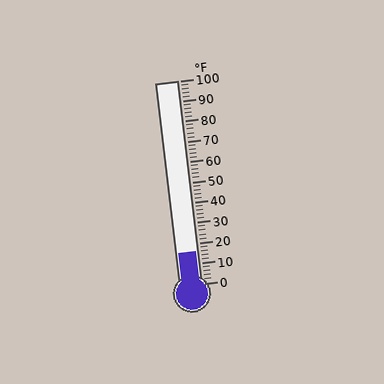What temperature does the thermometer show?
The thermometer shows approximately 16°F.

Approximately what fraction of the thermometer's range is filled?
The thermometer is filled to approximately 15% of its range.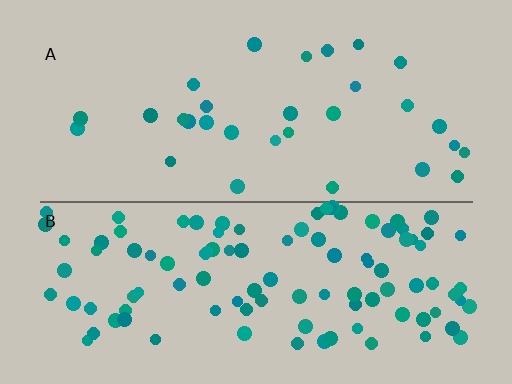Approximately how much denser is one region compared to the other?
Approximately 3.6× — region B over region A.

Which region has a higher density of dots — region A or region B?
B (the bottom).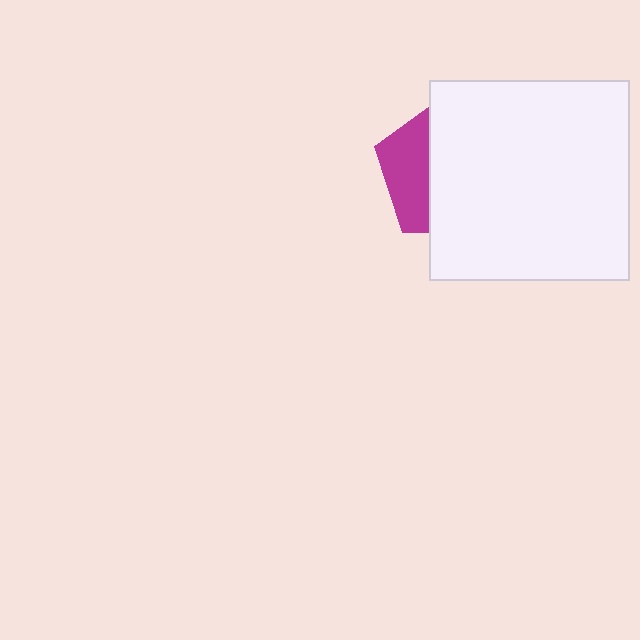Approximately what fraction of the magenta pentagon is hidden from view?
Roughly 67% of the magenta pentagon is hidden behind the white square.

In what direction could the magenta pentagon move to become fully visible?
The magenta pentagon could move left. That would shift it out from behind the white square entirely.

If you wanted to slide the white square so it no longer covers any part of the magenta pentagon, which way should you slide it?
Slide it right — that is the most direct way to separate the two shapes.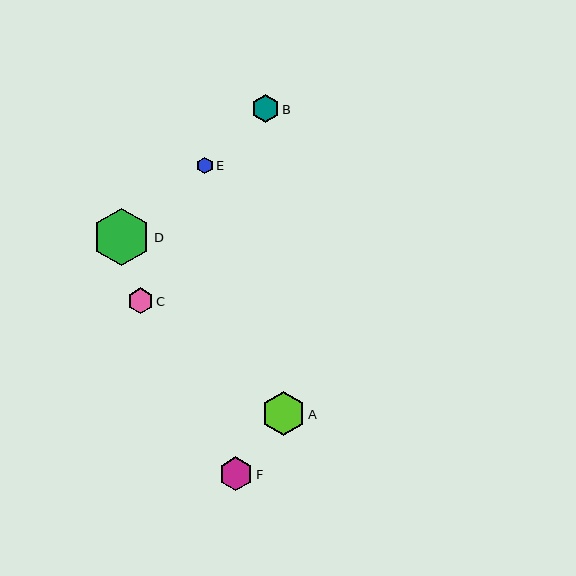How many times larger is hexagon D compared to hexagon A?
Hexagon D is approximately 1.3 times the size of hexagon A.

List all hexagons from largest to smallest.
From largest to smallest: D, A, F, B, C, E.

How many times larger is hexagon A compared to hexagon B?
Hexagon A is approximately 1.6 times the size of hexagon B.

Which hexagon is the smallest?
Hexagon E is the smallest with a size of approximately 17 pixels.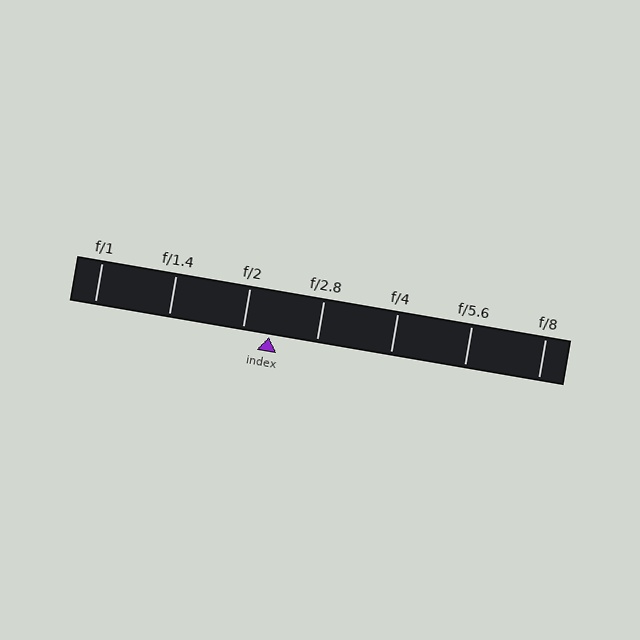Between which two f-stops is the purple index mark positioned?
The index mark is between f/2 and f/2.8.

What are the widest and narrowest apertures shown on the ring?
The widest aperture shown is f/1 and the narrowest is f/8.